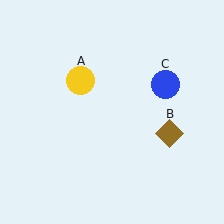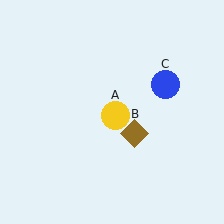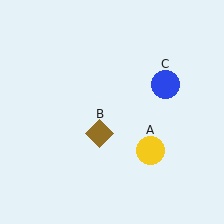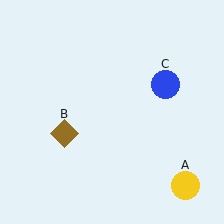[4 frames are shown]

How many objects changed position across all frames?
2 objects changed position: yellow circle (object A), brown diamond (object B).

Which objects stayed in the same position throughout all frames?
Blue circle (object C) remained stationary.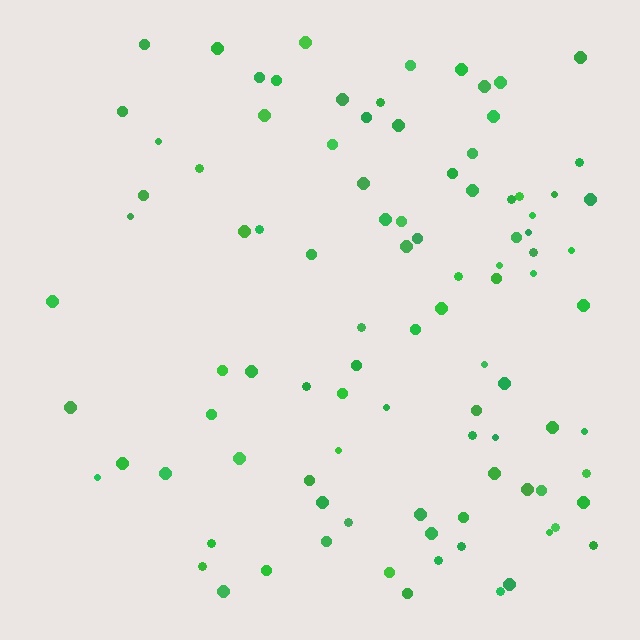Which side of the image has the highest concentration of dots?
The right.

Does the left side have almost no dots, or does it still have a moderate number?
Still a moderate number, just noticeably fewer than the right.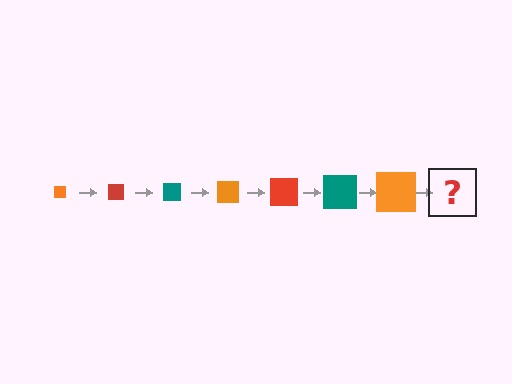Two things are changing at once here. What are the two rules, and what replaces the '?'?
The two rules are that the square grows larger each step and the color cycles through orange, red, and teal. The '?' should be a red square, larger than the previous one.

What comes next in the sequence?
The next element should be a red square, larger than the previous one.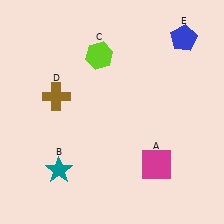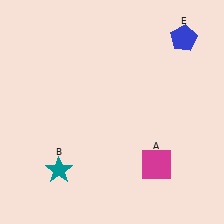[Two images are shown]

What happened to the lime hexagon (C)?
The lime hexagon (C) was removed in Image 2. It was in the top-left area of Image 1.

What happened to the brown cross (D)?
The brown cross (D) was removed in Image 2. It was in the top-left area of Image 1.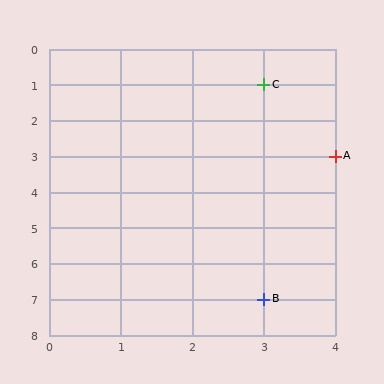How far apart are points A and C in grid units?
Points A and C are 1 column and 2 rows apart (about 2.2 grid units diagonally).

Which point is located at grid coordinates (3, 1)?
Point C is at (3, 1).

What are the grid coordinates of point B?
Point B is at grid coordinates (3, 7).